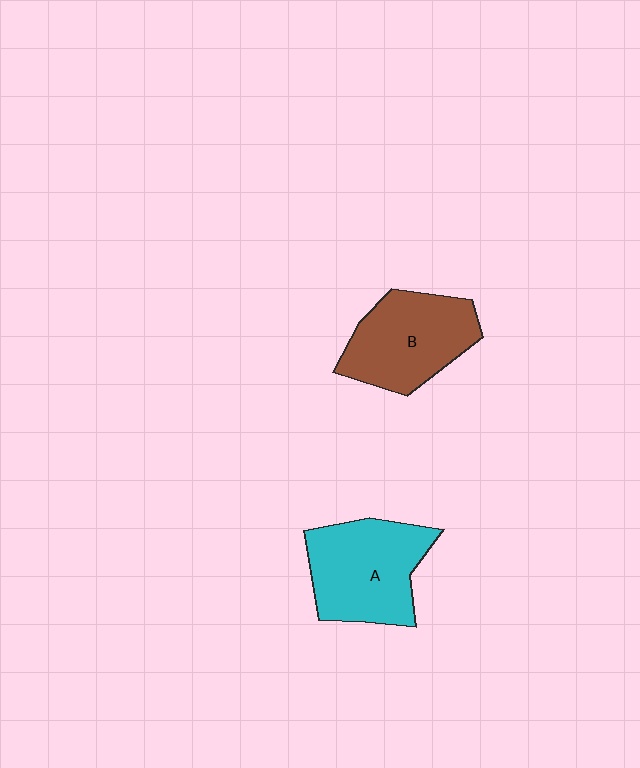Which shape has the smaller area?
Shape B (brown).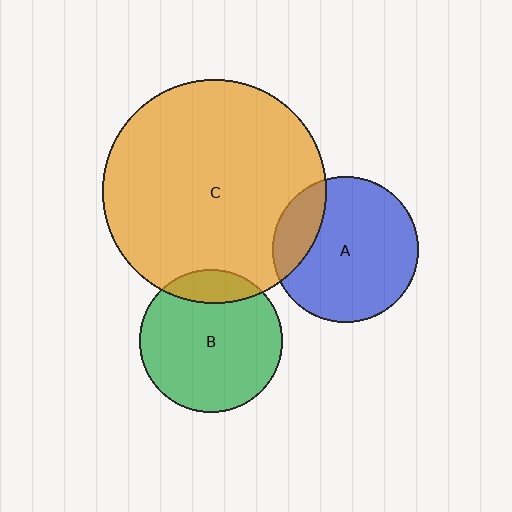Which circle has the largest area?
Circle C (orange).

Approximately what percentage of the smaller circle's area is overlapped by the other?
Approximately 20%.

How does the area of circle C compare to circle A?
Approximately 2.4 times.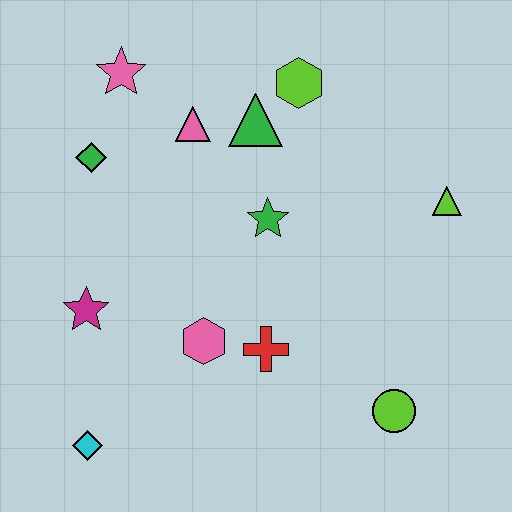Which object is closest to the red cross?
The pink hexagon is closest to the red cross.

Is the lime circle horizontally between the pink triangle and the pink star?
No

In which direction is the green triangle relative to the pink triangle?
The green triangle is to the right of the pink triangle.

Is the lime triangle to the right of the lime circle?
Yes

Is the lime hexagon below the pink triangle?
No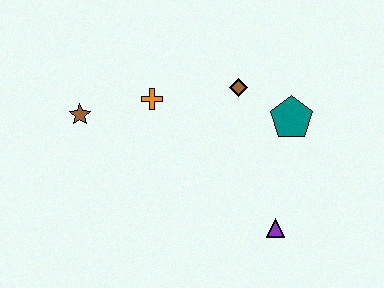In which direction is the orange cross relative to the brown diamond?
The orange cross is to the left of the brown diamond.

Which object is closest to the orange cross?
The brown star is closest to the orange cross.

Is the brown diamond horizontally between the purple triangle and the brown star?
Yes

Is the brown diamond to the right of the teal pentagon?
No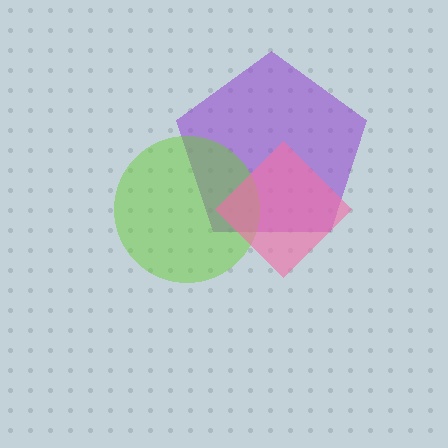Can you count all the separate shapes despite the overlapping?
Yes, there are 3 separate shapes.